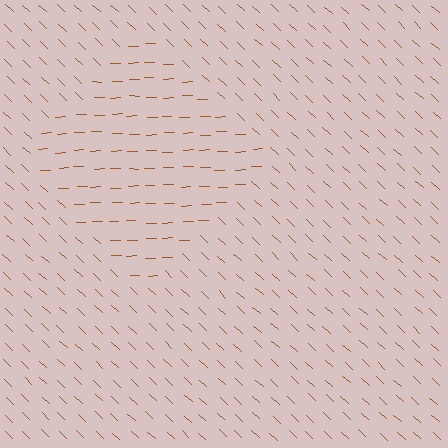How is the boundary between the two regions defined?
The boundary is defined purely by a change in line orientation (approximately 45 degrees difference). All lines are the same color and thickness.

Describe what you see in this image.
The image is filled with small brown line segments. A diamond region in the image has lines oriented differently from the surrounding lines, creating a visible texture boundary.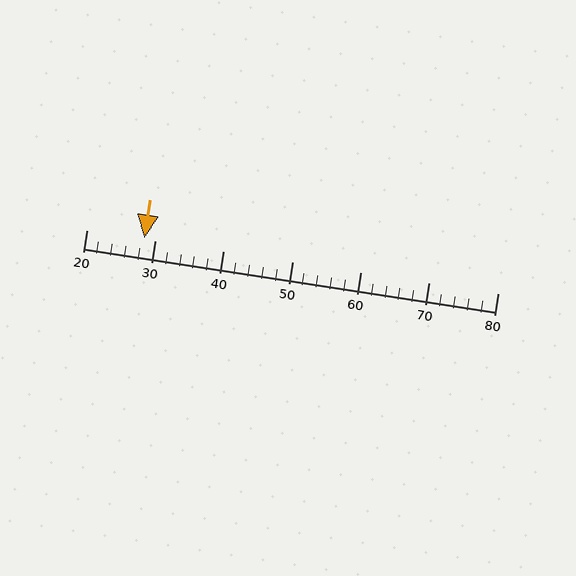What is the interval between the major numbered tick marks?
The major tick marks are spaced 10 units apart.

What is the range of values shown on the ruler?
The ruler shows values from 20 to 80.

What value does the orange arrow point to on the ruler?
The orange arrow points to approximately 28.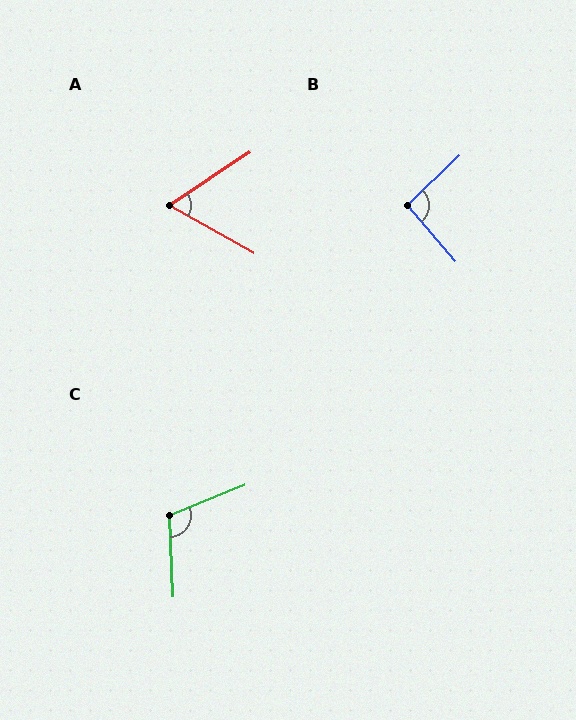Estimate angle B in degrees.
Approximately 93 degrees.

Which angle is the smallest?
A, at approximately 63 degrees.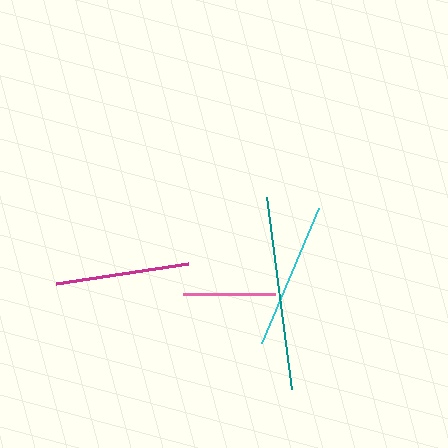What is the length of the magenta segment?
The magenta segment is approximately 134 pixels long.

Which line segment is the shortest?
The pink line is the shortest at approximately 91 pixels.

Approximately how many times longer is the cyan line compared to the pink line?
The cyan line is approximately 1.6 times the length of the pink line.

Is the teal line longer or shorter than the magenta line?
The teal line is longer than the magenta line.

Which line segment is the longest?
The teal line is the longest at approximately 194 pixels.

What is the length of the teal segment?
The teal segment is approximately 194 pixels long.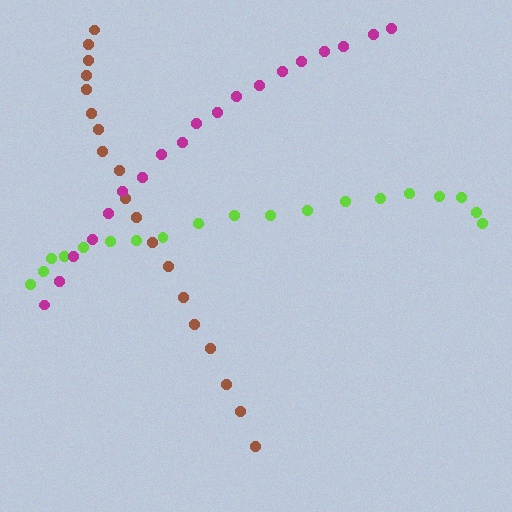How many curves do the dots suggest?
There are 3 distinct paths.